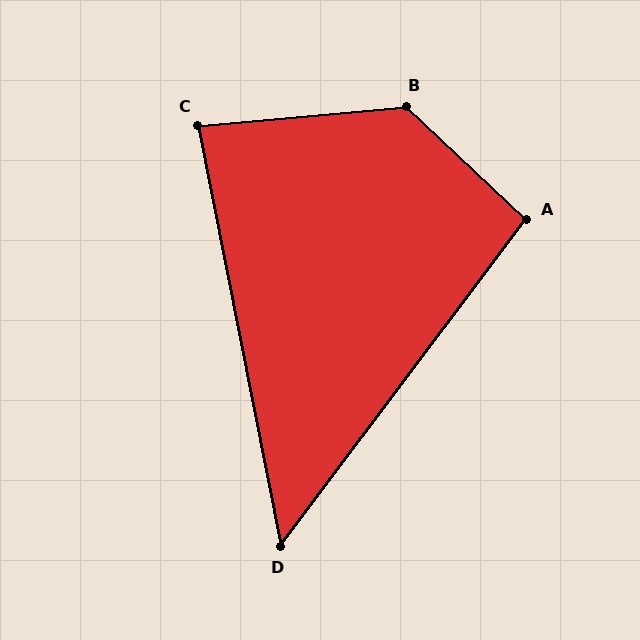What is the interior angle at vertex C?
Approximately 84 degrees (acute).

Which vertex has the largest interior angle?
B, at approximately 132 degrees.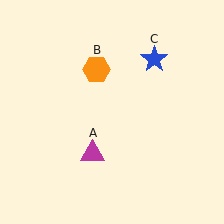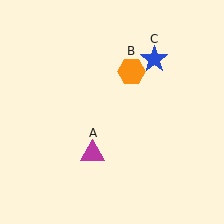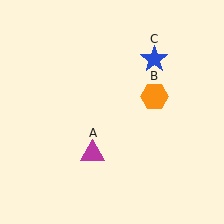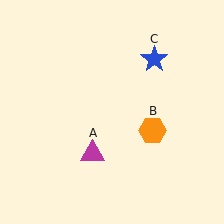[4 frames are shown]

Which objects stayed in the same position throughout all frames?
Magenta triangle (object A) and blue star (object C) remained stationary.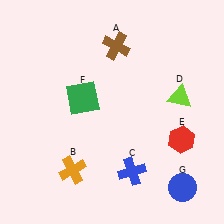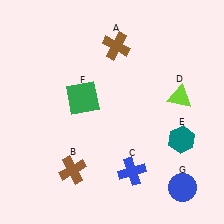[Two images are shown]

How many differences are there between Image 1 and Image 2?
There are 2 differences between the two images.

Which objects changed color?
B changed from orange to brown. E changed from red to teal.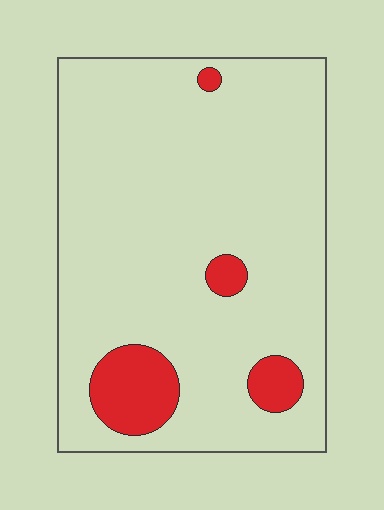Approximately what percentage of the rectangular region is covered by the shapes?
Approximately 10%.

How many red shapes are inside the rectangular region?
4.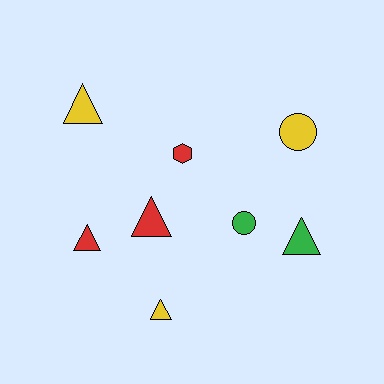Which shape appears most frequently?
Triangle, with 5 objects.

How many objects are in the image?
There are 8 objects.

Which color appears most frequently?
Yellow, with 3 objects.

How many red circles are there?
There are no red circles.